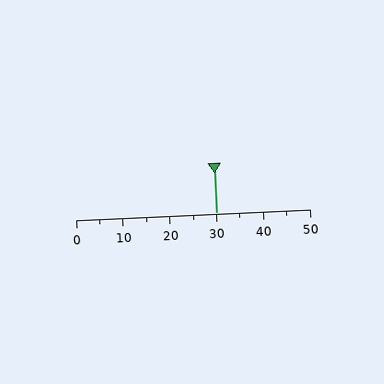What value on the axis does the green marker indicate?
The marker indicates approximately 30.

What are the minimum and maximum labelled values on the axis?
The axis runs from 0 to 50.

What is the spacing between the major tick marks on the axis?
The major ticks are spaced 10 apart.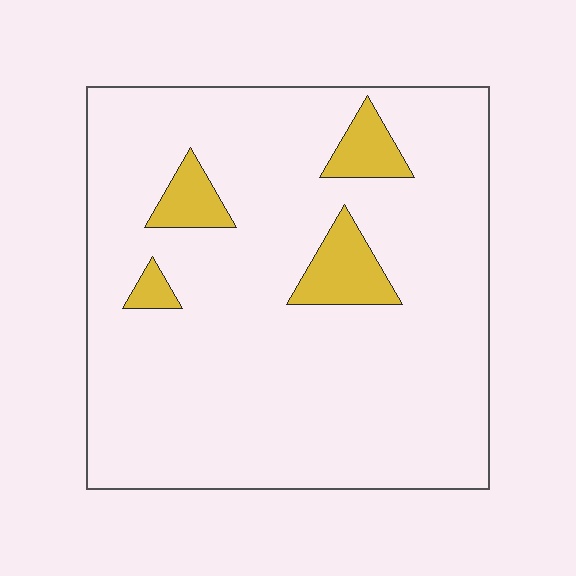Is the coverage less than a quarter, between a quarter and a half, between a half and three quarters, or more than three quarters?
Less than a quarter.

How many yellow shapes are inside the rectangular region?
4.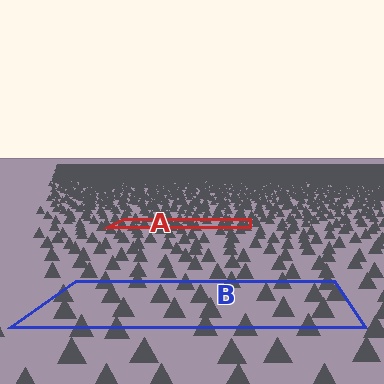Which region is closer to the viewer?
Region B is closer. The texture elements there are larger and more spread out.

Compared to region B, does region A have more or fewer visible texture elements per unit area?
Region A has more texture elements per unit area — they are packed more densely because it is farther away.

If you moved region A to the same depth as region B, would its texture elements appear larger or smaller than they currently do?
They would appear larger. At a closer depth, the same texture elements are projected at a bigger on-screen size.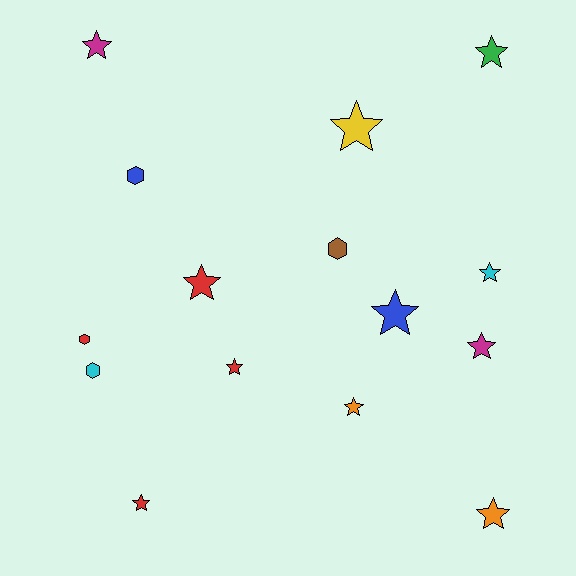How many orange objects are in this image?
There are 2 orange objects.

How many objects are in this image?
There are 15 objects.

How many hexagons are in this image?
There are 4 hexagons.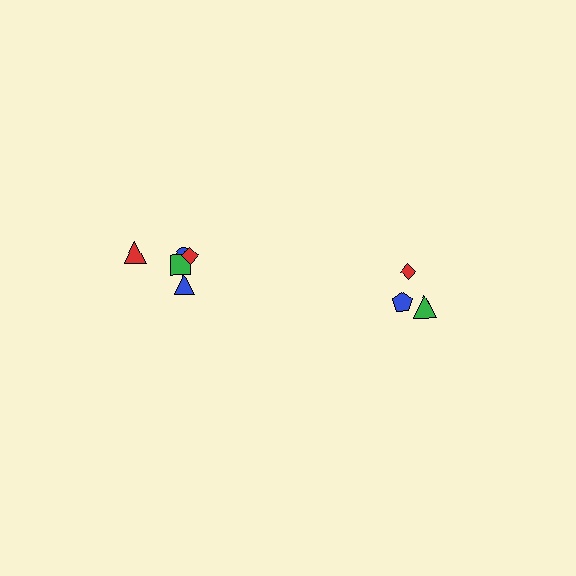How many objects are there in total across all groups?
There are 8 objects.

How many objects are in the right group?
There are 3 objects.